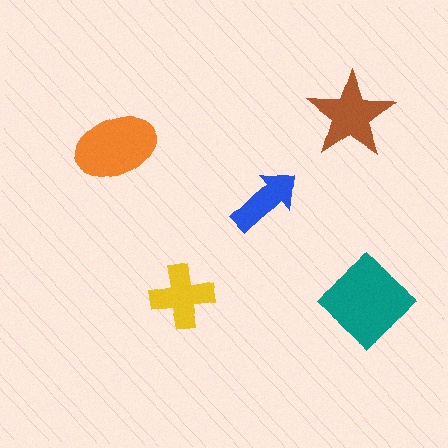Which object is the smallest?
The blue arrow.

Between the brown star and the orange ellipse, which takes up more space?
The orange ellipse.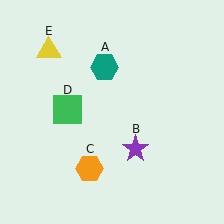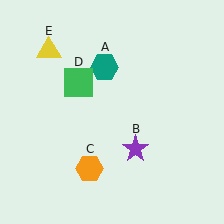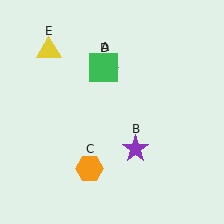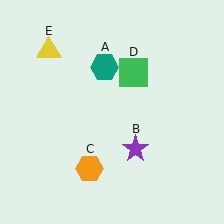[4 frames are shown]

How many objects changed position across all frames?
1 object changed position: green square (object D).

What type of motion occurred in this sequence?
The green square (object D) rotated clockwise around the center of the scene.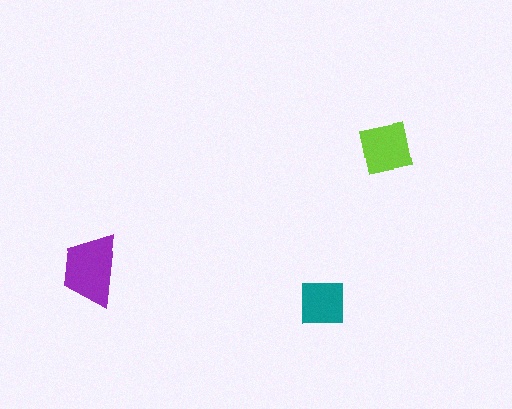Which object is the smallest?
The teal square.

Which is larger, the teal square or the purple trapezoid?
The purple trapezoid.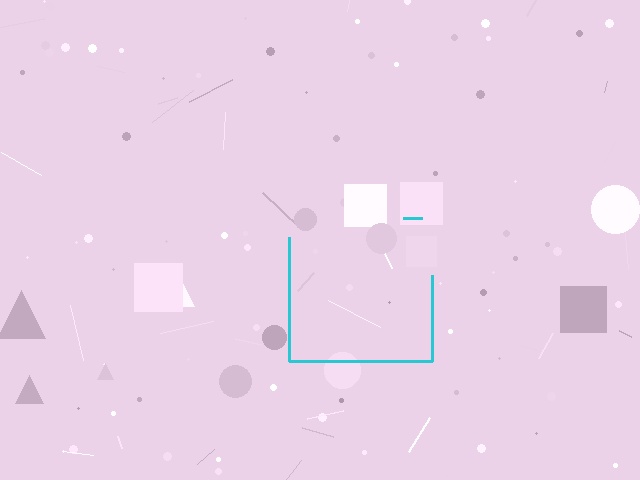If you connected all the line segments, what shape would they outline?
They would outline a square.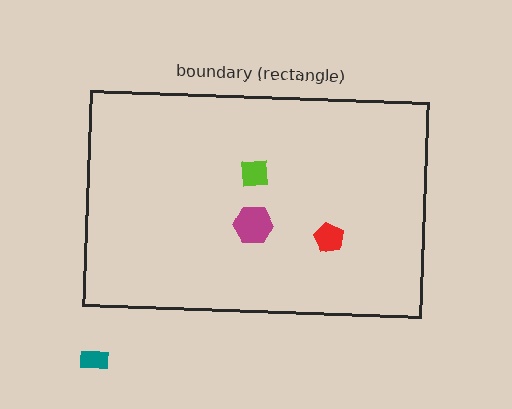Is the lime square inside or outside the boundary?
Inside.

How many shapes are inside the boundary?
3 inside, 1 outside.